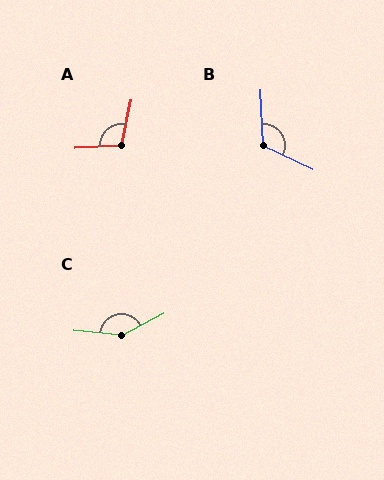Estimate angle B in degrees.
Approximately 118 degrees.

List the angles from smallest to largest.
A (105°), B (118°), C (146°).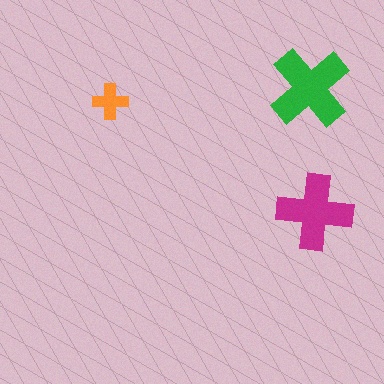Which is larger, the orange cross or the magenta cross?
The magenta one.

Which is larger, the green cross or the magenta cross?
The green one.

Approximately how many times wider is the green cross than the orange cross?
About 2.5 times wider.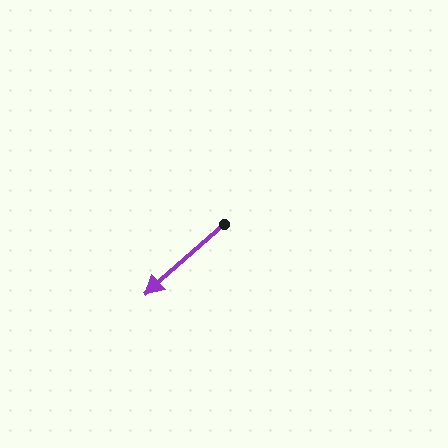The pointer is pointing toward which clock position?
Roughly 8 o'clock.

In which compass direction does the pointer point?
Southwest.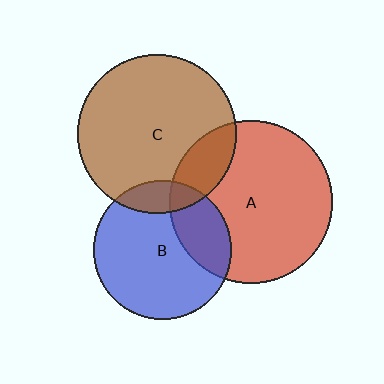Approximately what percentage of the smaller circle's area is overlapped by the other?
Approximately 15%.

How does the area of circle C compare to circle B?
Approximately 1.3 times.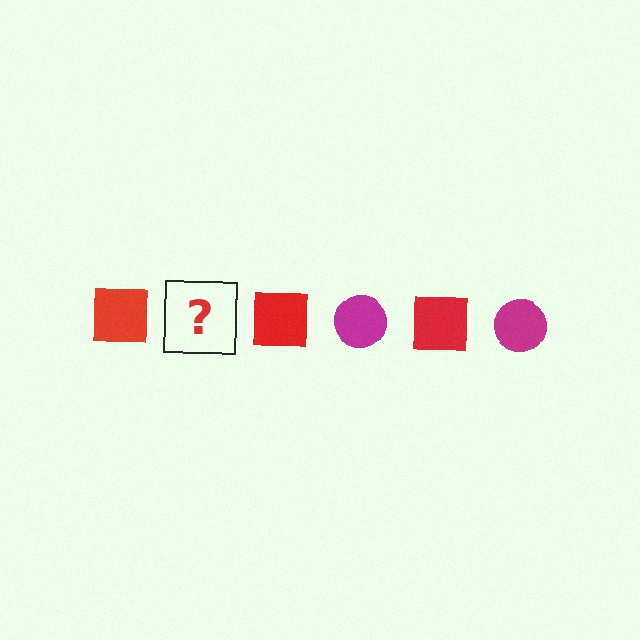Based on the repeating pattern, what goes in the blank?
The blank should be a magenta circle.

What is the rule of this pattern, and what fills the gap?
The rule is that the pattern alternates between red square and magenta circle. The gap should be filled with a magenta circle.